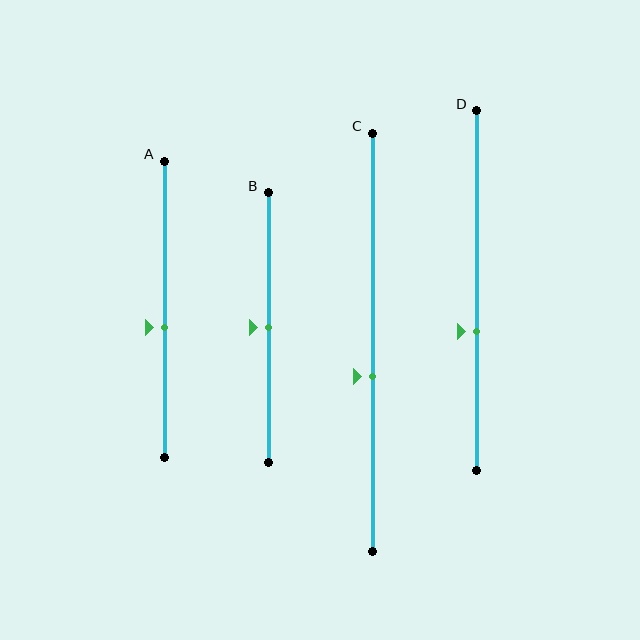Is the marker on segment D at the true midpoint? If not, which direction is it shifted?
No, the marker on segment D is shifted downward by about 11% of the segment length.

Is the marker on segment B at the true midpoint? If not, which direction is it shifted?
Yes, the marker on segment B is at the true midpoint.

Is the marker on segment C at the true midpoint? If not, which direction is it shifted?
No, the marker on segment C is shifted downward by about 8% of the segment length.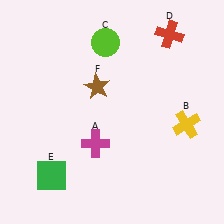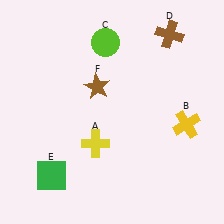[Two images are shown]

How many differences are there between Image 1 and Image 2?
There are 2 differences between the two images.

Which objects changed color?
A changed from magenta to yellow. D changed from red to brown.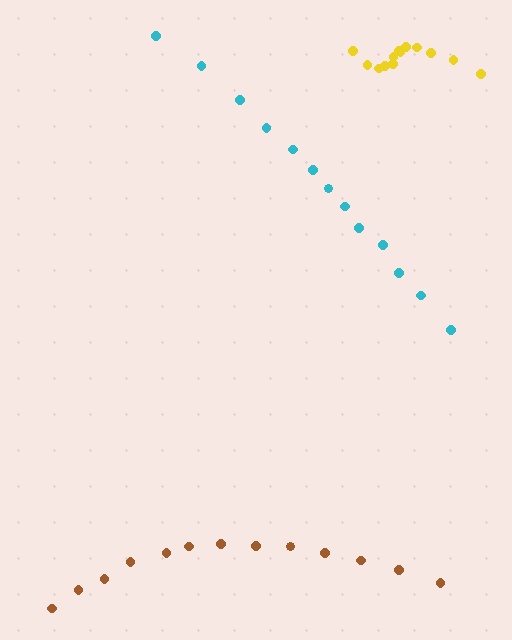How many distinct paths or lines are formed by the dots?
There are 3 distinct paths.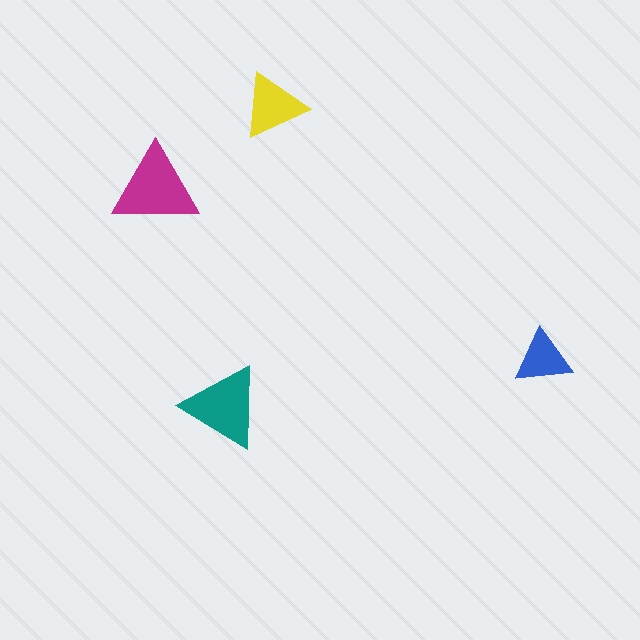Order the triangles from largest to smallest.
the magenta one, the teal one, the yellow one, the blue one.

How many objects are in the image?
There are 4 objects in the image.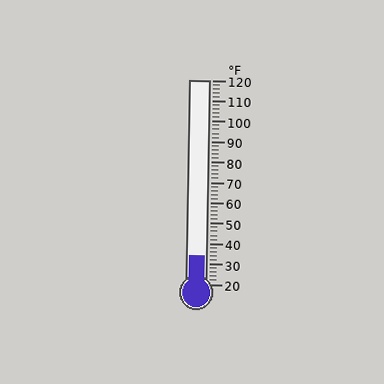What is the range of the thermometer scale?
The thermometer scale ranges from 20°F to 120°F.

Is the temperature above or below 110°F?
The temperature is below 110°F.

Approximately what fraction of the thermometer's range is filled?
The thermometer is filled to approximately 15% of its range.